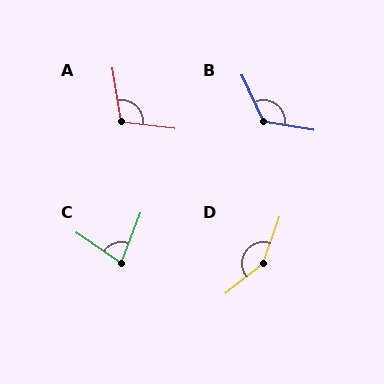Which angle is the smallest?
C, at approximately 77 degrees.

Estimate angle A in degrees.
Approximately 106 degrees.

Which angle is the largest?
D, at approximately 148 degrees.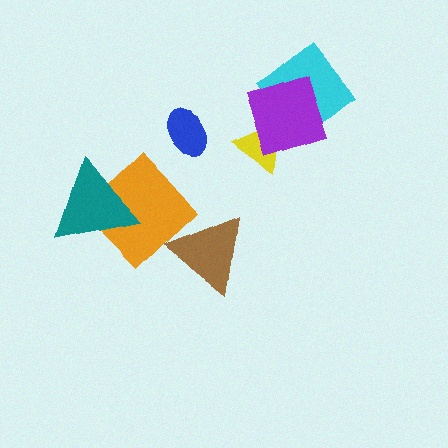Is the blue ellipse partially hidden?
No, no other shape covers it.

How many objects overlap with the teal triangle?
1 object overlaps with the teal triangle.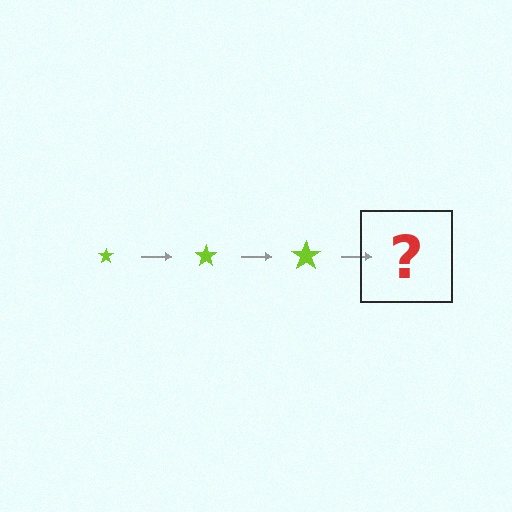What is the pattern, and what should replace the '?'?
The pattern is that the star gets progressively larger each step. The '?' should be a lime star, larger than the previous one.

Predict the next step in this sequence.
The next step is a lime star, larger than the previous one.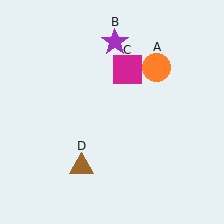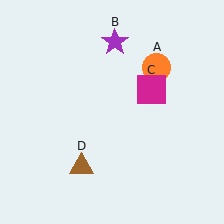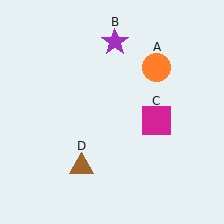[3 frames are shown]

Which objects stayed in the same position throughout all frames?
Orange circle (object A) and purple star (object B) and brown triangle (object D) remained stationary.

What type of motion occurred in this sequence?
The magenta square (object C) rotated clockwise around the center of the scene.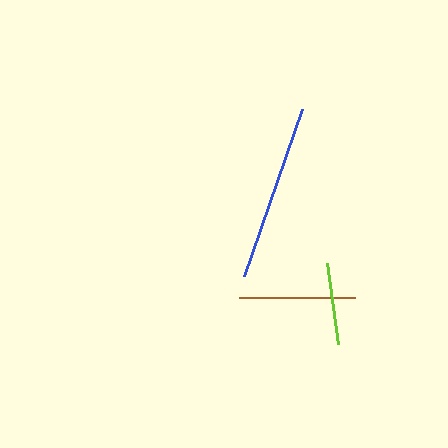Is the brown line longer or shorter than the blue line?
The blue line is longer than the brown line.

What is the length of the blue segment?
The blue segment is approximately 177 pixels long.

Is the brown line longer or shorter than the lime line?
The brown line is longer than the lime line.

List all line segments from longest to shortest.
From longest to shortest: blue, brown, lime.